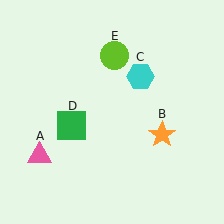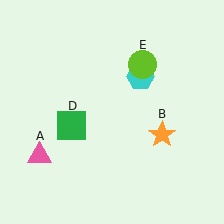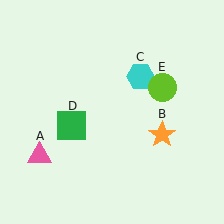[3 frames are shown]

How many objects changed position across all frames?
1 object changed position: lime circle (object E).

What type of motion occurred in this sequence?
The lime circle (object E) rotated clockwise around the center of the scene.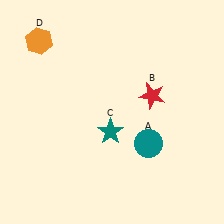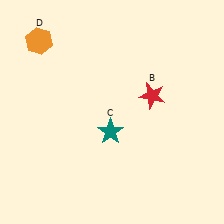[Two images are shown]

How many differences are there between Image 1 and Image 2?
There is 1 difference between the two images.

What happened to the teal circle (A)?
The teal circle (A) was removed in Image 2. It was in the bottom-right area of Image 1.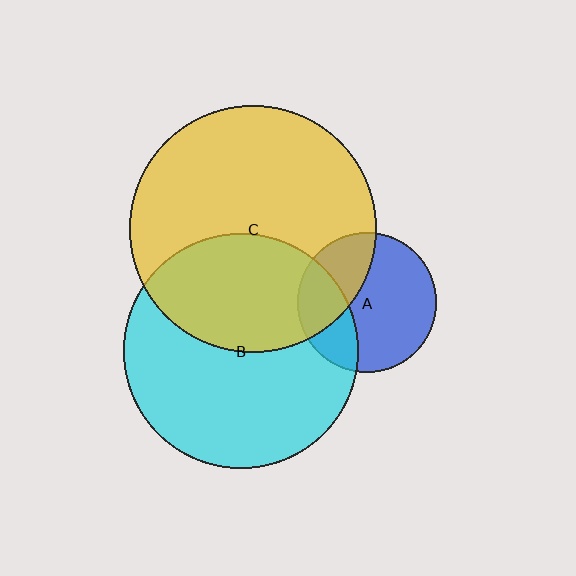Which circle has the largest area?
Circle C (yellow).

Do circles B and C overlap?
Yes.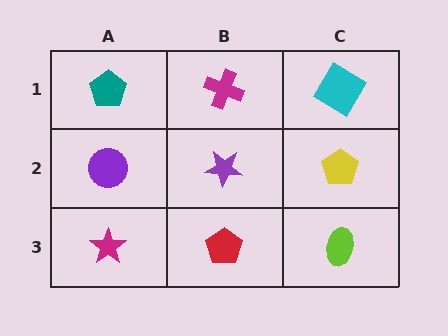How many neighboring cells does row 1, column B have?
3.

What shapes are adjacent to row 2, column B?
A magenta cross (row 1, column B), a red pentagon (row 3, column B), a purple circle (row 2, column A), a yellow pentagon (row 2, column C).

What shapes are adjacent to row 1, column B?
A purple star (row 2, column B), a teal pentagon (row 1, column A), a cyan diamond (row 1, column C).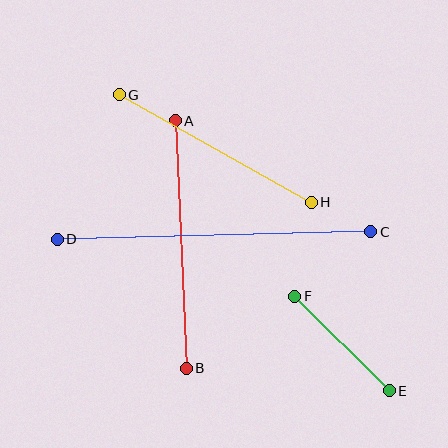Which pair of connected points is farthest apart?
Points C and D are farthest apart.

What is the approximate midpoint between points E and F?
The midpoint is at approximately (342, 344) pixels.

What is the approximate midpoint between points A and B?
The midpoint is at approximately (181, 244) pixels.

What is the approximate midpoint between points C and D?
The midpoint is at approximately (214, 236) pixels.